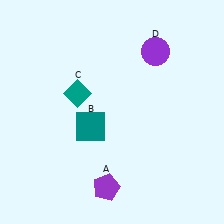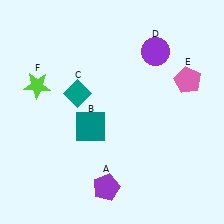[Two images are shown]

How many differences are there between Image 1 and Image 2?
There are 2 differences between the two images.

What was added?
A pink pentagon (E), a lime star (F) were added in Image 2.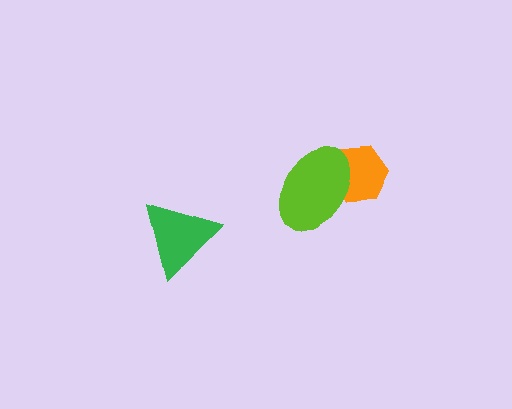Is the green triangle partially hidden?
No, no other shape covers it.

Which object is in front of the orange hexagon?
The lime ellipse is in front of the orange hexagon.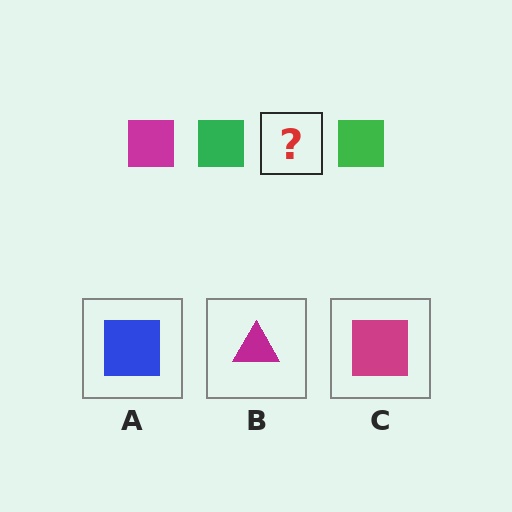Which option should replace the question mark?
Option C.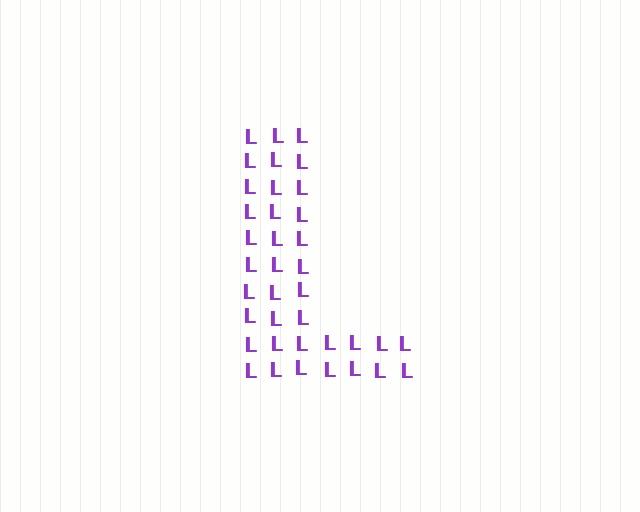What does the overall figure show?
The overall figure shows the letter L.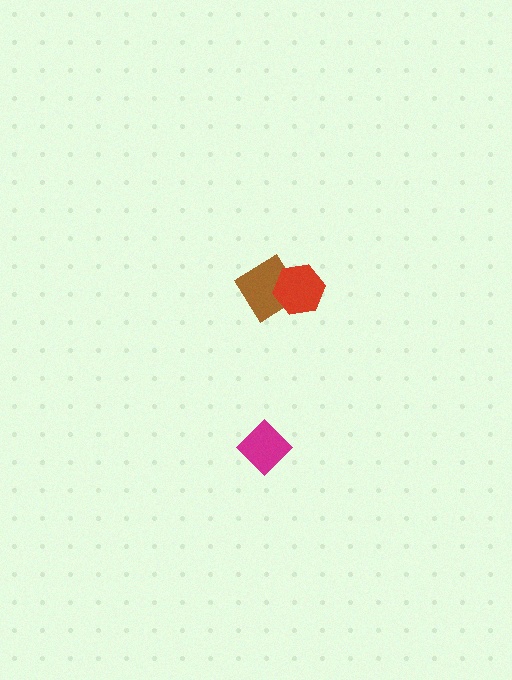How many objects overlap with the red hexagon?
1 object overlaps with the red hexagon.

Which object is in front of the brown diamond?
The red hexagon is in front of the brown diamond.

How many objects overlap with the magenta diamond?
0 objects overlap with the magenta diamond.